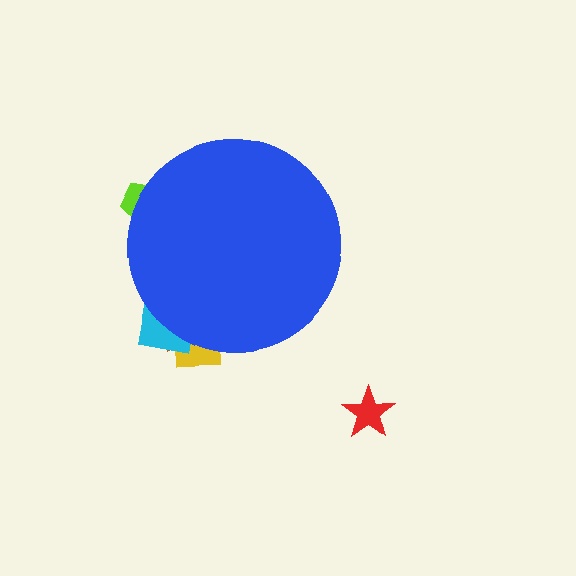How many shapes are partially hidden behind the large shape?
4 shapes are partially hidden.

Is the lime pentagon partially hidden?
Yes, the lime pentagon is partially hidden behind the blue circle.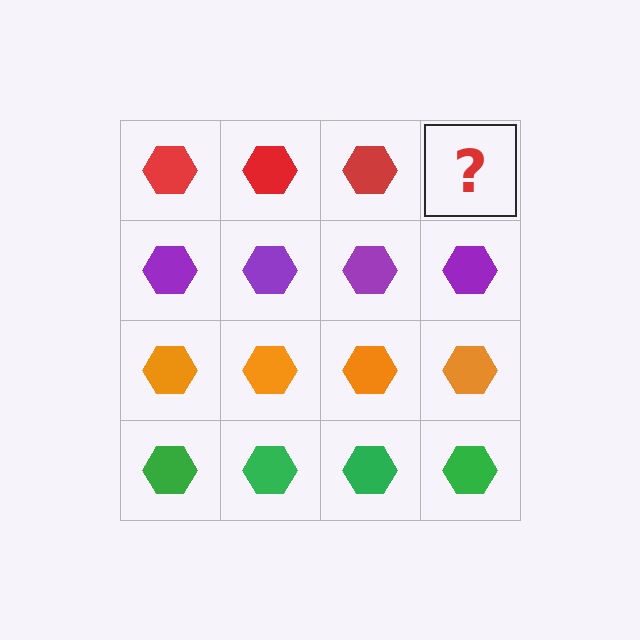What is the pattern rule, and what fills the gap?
The rule is that each row has a consistent color. The gap should be filled with a red hexagon.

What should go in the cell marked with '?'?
The missing cell should contain a red hexagon.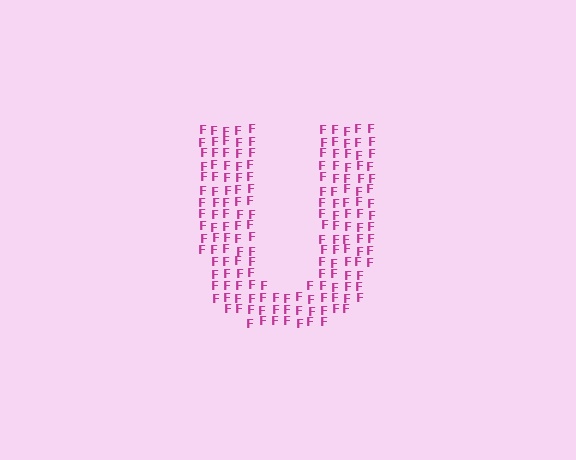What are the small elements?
The small elements are letter F's.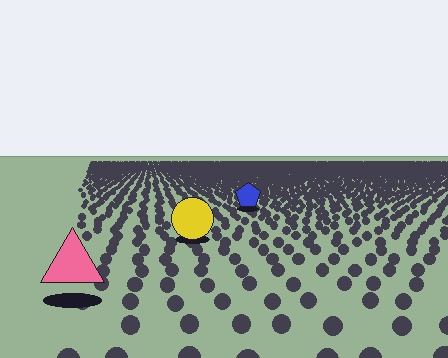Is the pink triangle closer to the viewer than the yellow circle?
Yes. The pink triangle is closer — you can tell from the texture gradient: the ground texture is coarser near it.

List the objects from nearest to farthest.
From nearest to farthest: the pink triangle, the yellow circle, the blue pentagon.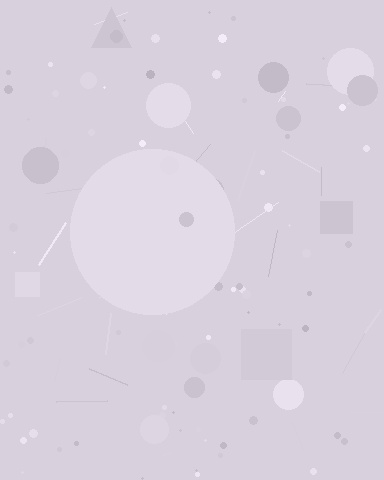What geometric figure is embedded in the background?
A circle is embedded in the background.